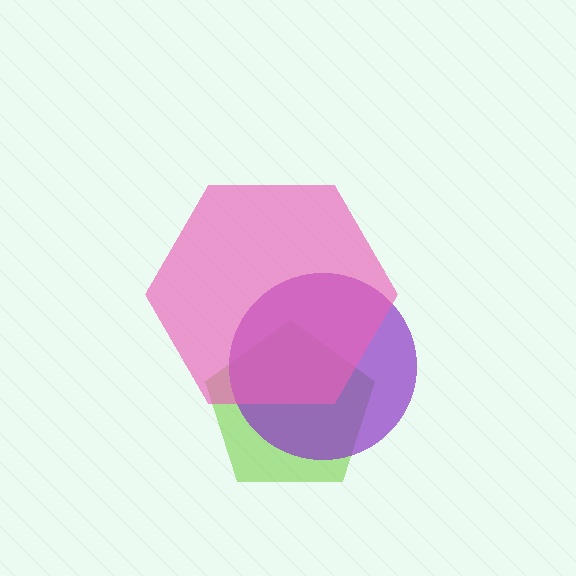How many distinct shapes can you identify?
There are 3 distinct shapes: a lime pentagon, a purple circle, a pink hexagon.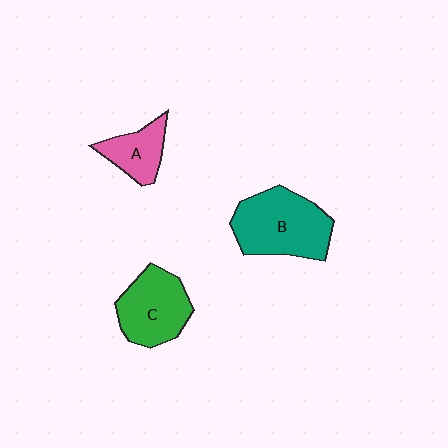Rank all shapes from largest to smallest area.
From largest to smallest: B (teal), C (green), A (pink).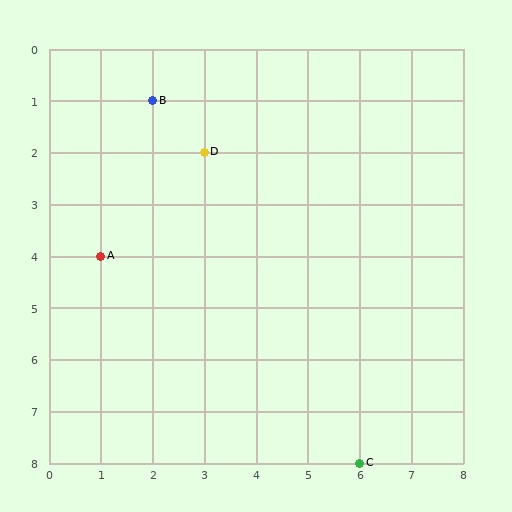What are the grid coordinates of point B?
Point B is at grid coordinates (2, 1).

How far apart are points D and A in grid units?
Points D and A are 2 columns and 2 rows apart (about 2.8 grid units diagonally).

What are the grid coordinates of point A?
Point A is at grid coordinates (1, 4).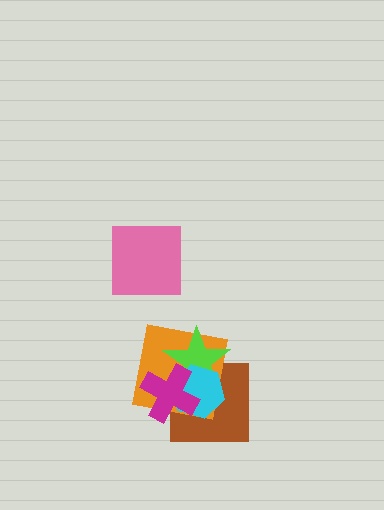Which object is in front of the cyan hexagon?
The magenta cross is in front of the cyan hexagon.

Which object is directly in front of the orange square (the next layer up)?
The lime star is directly in front of the orange square.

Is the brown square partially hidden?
Yes, it is partially covered by another shape.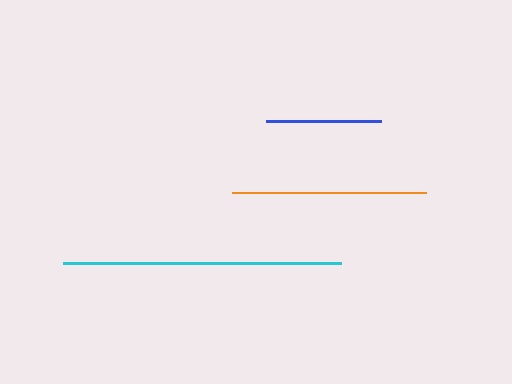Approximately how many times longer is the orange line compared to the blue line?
The orange line is approximately 1.7 times the length of the blue line.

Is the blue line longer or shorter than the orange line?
The orange line is longer than the blue line.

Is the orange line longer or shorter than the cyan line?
The cyan line is longer than the orange line.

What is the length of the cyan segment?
The cyan segment is approximately 278 pixels long.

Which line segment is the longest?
The cyan line is the longest at approximately 278 pixels.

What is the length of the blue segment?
The blue segment is approximately 116 pixels long.